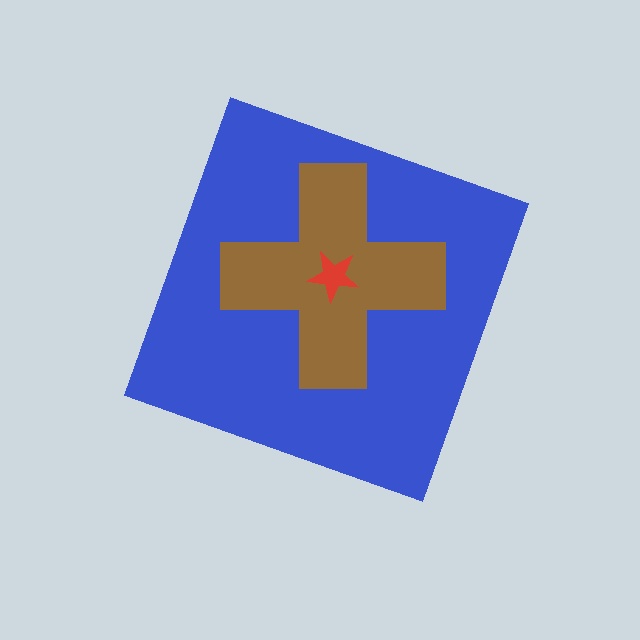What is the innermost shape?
The red star.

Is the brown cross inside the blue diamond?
Yes.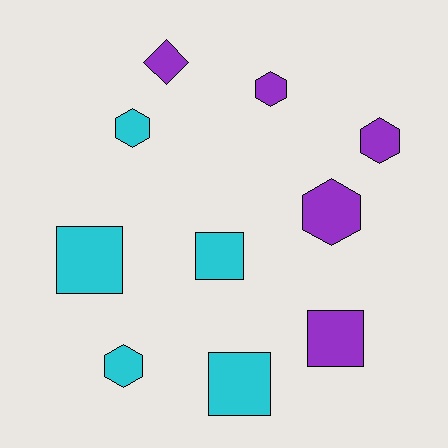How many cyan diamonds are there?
There are no cyan diamonds.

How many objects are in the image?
There are 10 objects.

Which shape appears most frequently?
Hexagon, with 5 objects.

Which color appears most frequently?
Cyan, with 5 objects.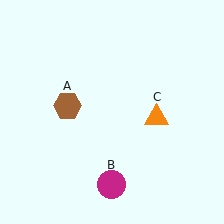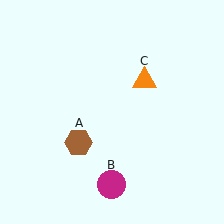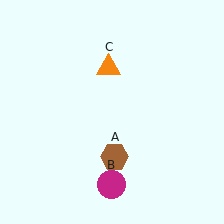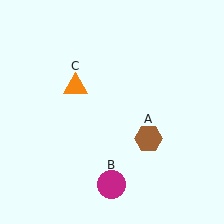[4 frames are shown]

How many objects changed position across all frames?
2 objects changed position: brown hexagon (object A), orange triangle (object C).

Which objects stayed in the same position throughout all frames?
Magenta circle (object B) remained stationary.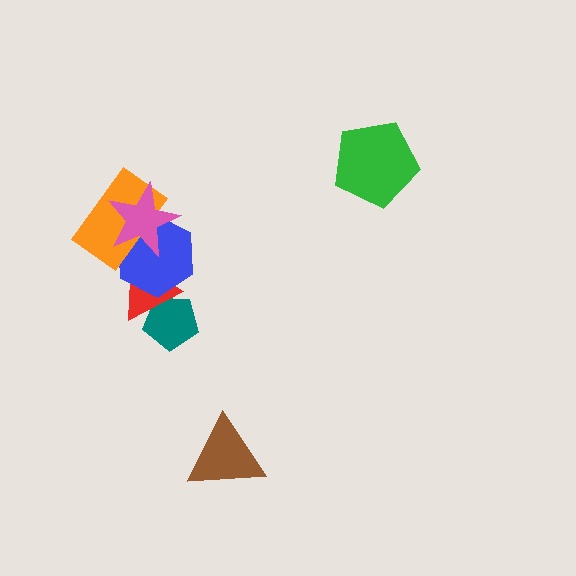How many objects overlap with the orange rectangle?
2 objects overlap with the orange rectangle.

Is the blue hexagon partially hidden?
Yes, it is partially covered by another shape.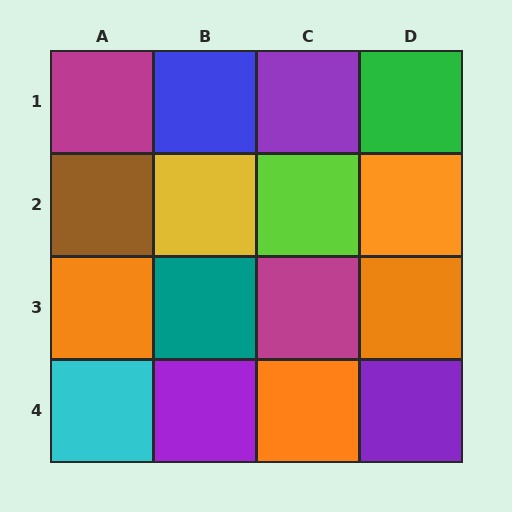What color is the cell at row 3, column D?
Orange.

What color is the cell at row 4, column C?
Orange.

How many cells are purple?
3 cells are purple.